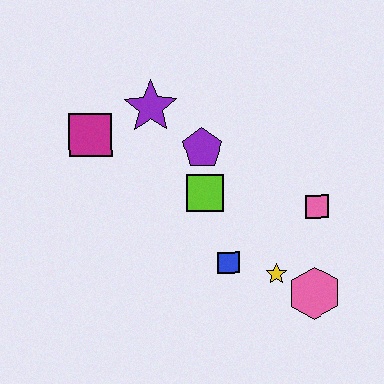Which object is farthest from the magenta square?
The pink hexagon is farthest from the magenta square.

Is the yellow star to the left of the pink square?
Yes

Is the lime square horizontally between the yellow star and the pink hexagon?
No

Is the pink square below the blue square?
No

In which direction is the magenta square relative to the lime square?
The magenta square is to the left of the lime square.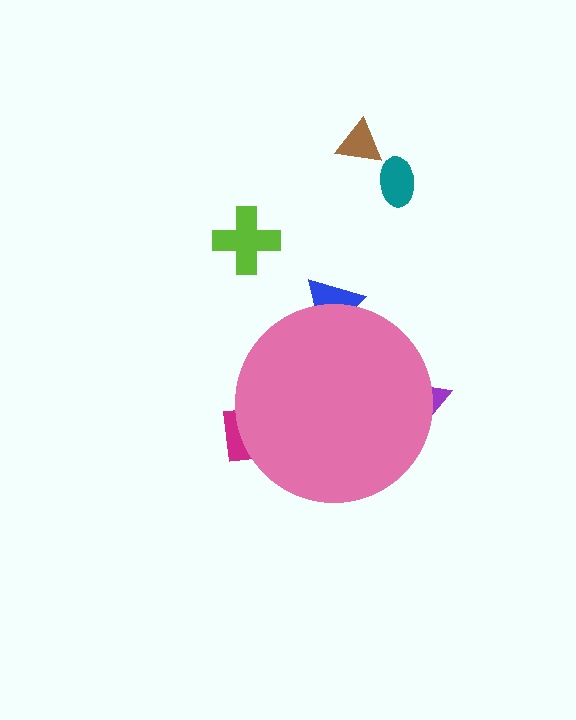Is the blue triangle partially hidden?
Yes, the blue triangle is partially hidden behind the pink circle.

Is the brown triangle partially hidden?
No, the brown triangle is fully visible.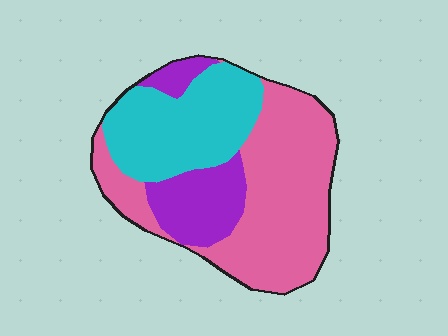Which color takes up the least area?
Purple, at roughly 20%.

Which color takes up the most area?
Pink, at roughly 50%.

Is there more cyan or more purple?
Cyan.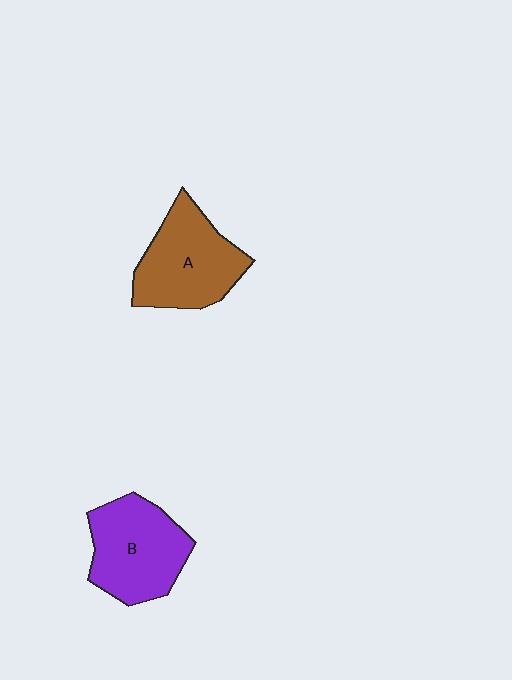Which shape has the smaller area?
Shape B (purple).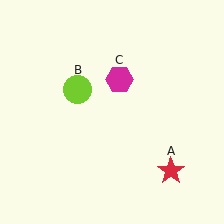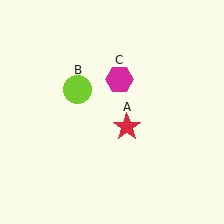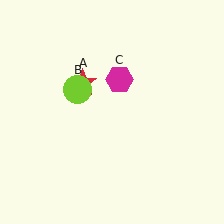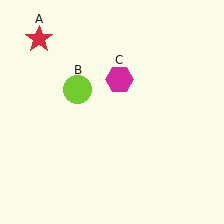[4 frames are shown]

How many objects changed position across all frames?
1 object changed position: red star (object A).